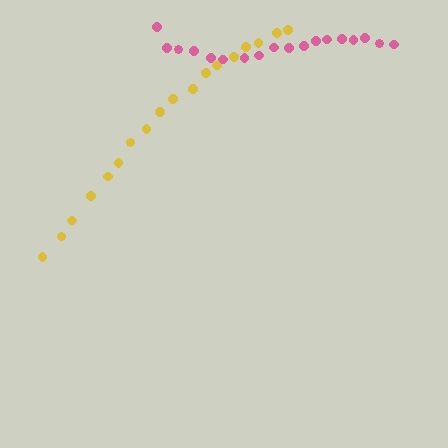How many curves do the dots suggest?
There are 2 distinct paths.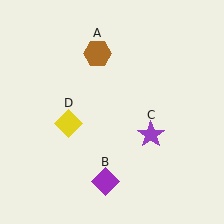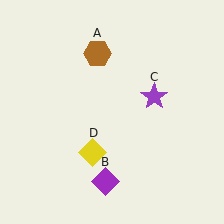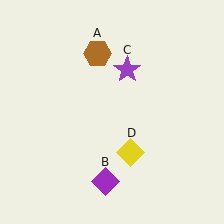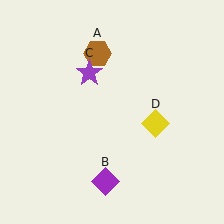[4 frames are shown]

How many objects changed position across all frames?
2 objects changed position: purple star (object C), yellow diamond (object D).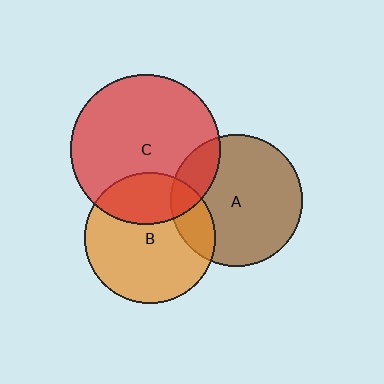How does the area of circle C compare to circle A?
Approximately 1.3 times.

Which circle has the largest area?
Circle C (red).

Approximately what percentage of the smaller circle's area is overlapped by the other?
Approximately 30%.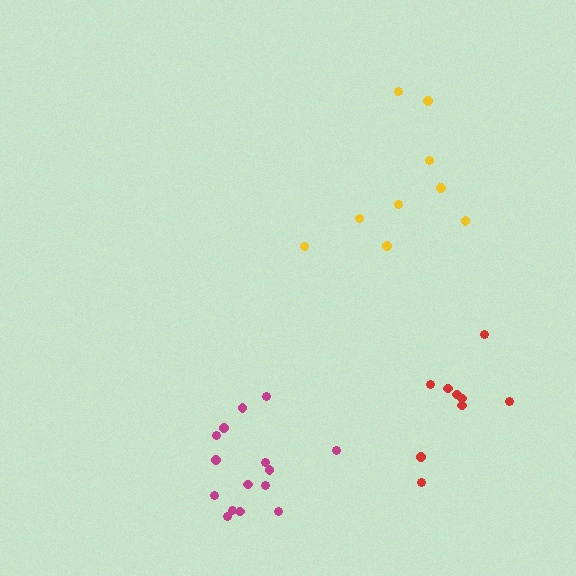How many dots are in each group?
Group 1: 15 dots, Group 2: 9 dots, Group 3: 9 dots (33 total).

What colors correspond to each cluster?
The clusters are colored: magenta, red, yellow.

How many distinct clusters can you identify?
There are 3 distinct clusters.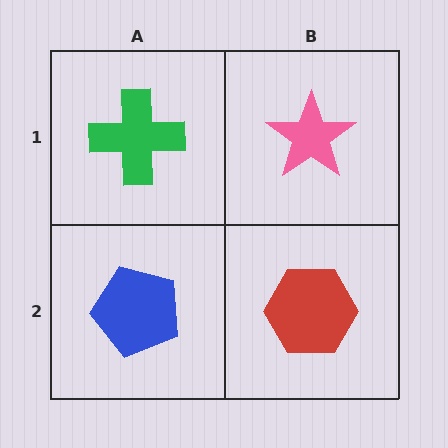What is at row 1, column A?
A green cross.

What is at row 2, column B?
A red hexagon.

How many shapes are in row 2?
2 shapes.